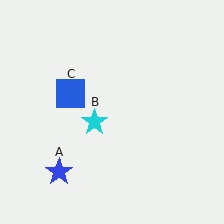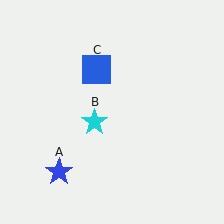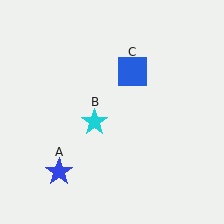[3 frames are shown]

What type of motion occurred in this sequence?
The blue square (object C) rotated clockwise around the center of the scene.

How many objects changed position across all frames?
1 object changed position: blue square (object C).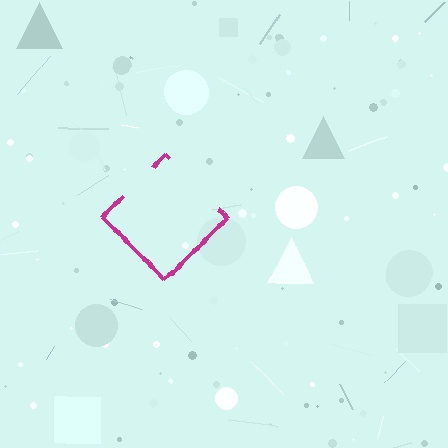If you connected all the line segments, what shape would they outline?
They would outline a diamond.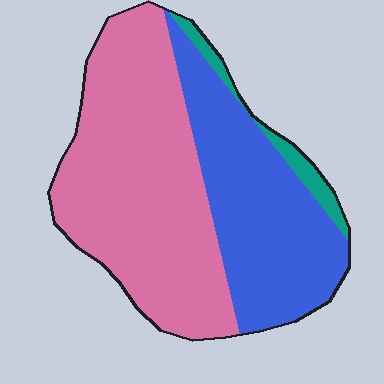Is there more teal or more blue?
Blue.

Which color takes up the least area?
Teal, at roughly 5%.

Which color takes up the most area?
Pink, at roughly 55%.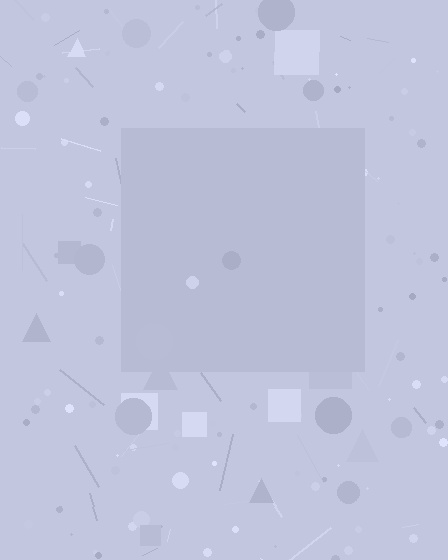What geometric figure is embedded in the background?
A square is embedded in the background.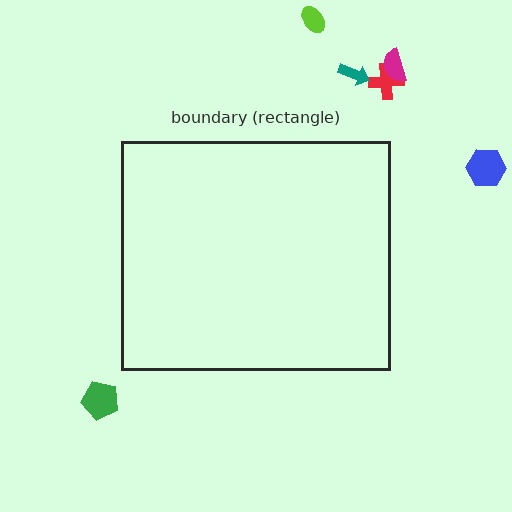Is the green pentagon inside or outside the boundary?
Outside.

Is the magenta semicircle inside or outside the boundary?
Outside.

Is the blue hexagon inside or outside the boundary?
Outside.